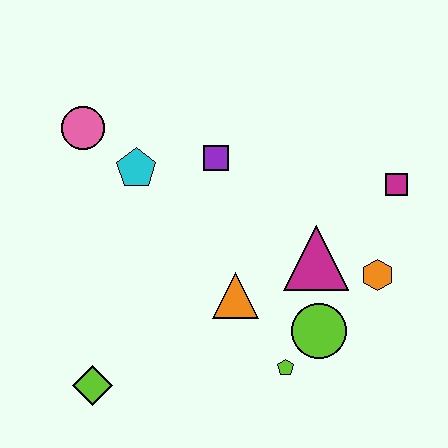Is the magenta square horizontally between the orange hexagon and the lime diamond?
No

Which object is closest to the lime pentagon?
The lime circle is closest to the lime pentagon.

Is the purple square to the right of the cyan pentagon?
Yes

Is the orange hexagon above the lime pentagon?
Yes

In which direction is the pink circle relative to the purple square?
The pink circle is to the left of the purple square.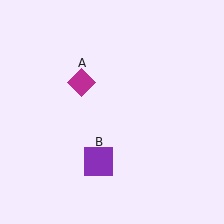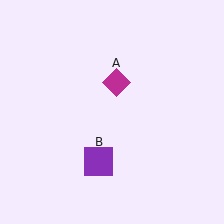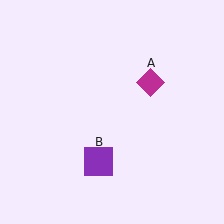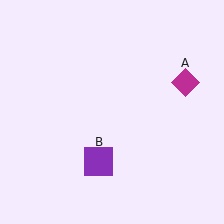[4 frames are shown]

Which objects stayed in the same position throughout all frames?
Purple square (object B) remained stationary.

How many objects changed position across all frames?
1 object changed position: magenta diamond (object A).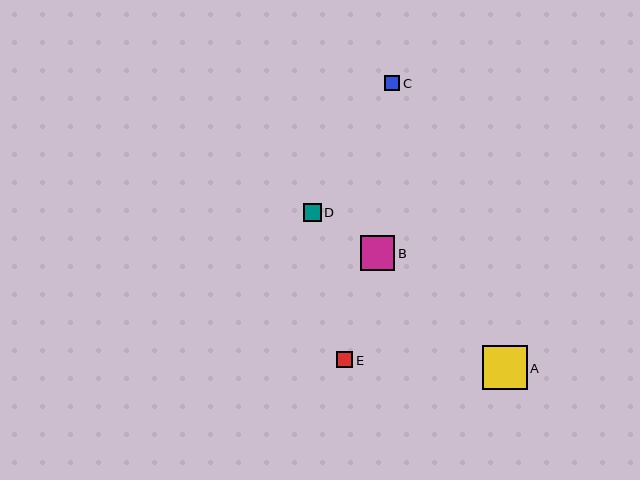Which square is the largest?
Square A is the largest with a size of approximately 44 pixels.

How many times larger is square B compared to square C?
Square B is approximately 2.3 times the size of square C.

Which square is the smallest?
Square C is the smallest with a size of approximately 15 pixels.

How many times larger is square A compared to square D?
Square A is approximately 2.4 times the size of square D.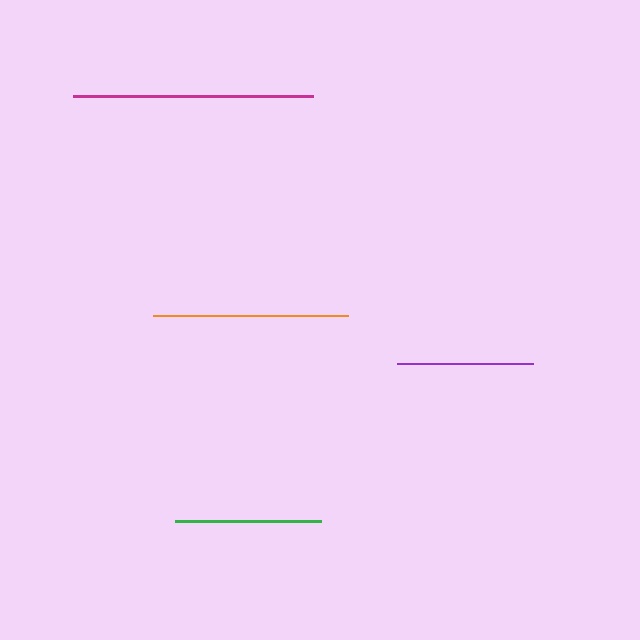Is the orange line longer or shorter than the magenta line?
The magenta line is longer than the orange line.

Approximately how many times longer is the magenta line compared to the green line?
The magenta line is approximately 1.6 times the length of the green line.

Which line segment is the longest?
The magenta line is the longest at approximately 240 pixels.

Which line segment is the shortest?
The purple line is the shortest at approximately 136 pixels.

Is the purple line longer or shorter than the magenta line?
The magenta line is longer than the purple line.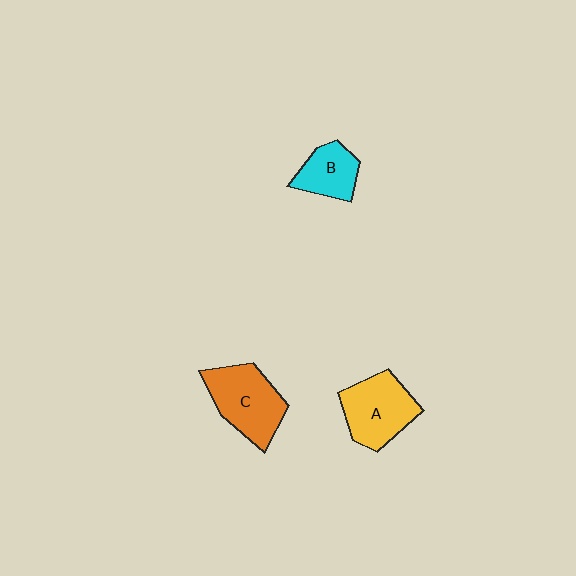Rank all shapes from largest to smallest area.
From largest to smallest: C (orange), A (yellow), B (cyan).